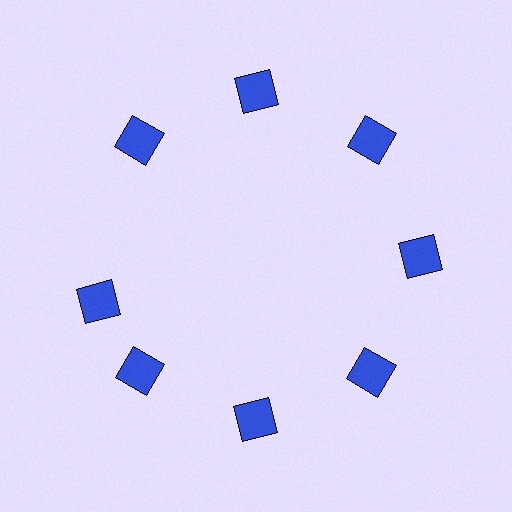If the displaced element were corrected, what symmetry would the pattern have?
It would have 8-fold rotational symmetry — the pattern would map onto itself every 45 degrees.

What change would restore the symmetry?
The symmetry would be restored by rotating it back into even spacing with its neighbors so that all 8 squares sit at equal angles and equal distance from the center.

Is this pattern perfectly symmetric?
No. The 8 blue squares are arranged in a ring, but one element near the 9 o'clock position is rotated out of alignment along the ring, breaking the 8-fold rotational symmetry.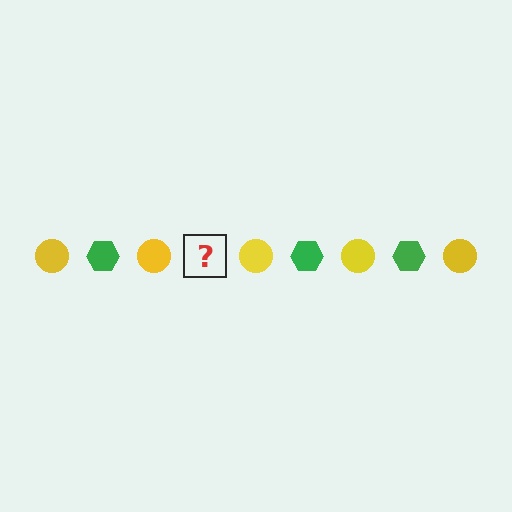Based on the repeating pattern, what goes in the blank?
The blank should be a green hexagon.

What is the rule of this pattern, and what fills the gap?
The rule is that the pattern alternates between yellow circle and green hexagon. The gap should be filled with a green hexagon.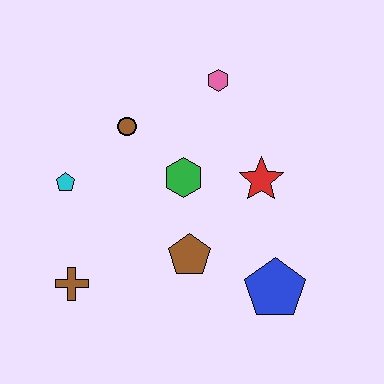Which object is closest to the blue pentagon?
The brown pentagon is closest to the blue pentagon.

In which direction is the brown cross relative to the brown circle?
The brown cross is below the brown circle.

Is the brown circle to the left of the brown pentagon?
Yes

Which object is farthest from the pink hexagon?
The brown cross is farthest from the pink hexagon.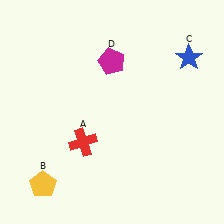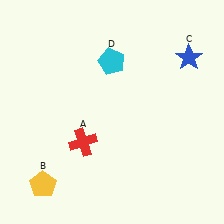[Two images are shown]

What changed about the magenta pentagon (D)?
In Image 1, D is magenta. In Image 2, it changed to cyan.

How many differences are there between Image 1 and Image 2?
There is 1 difference between the two images.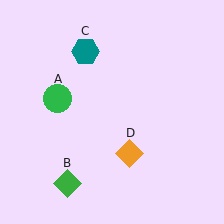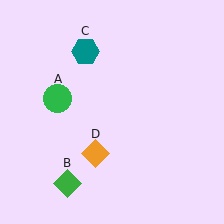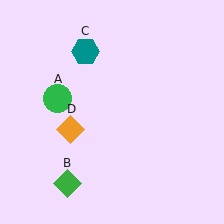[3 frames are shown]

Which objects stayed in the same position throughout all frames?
Green circle (object A) and green diamond (object B) and teal hexagon (object C) remained stationary.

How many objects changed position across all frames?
1 object changed position: orange diamond (object D).